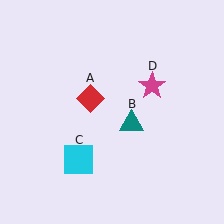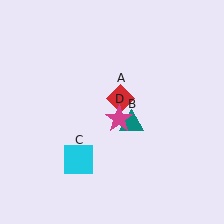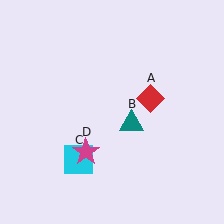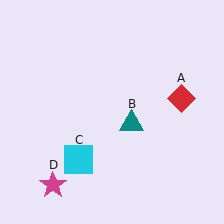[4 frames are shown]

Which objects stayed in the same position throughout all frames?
Teal triangle (object B) and cyan square (object C) remained stationary.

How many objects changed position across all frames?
2 objects changed position: red diamond (object A), magenta star (object D).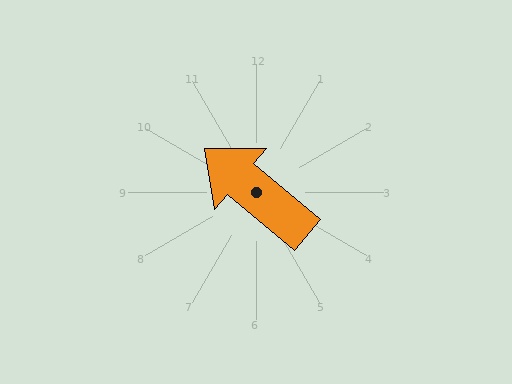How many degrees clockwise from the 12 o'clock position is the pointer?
Approximately 310 degrees.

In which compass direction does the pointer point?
Northwest.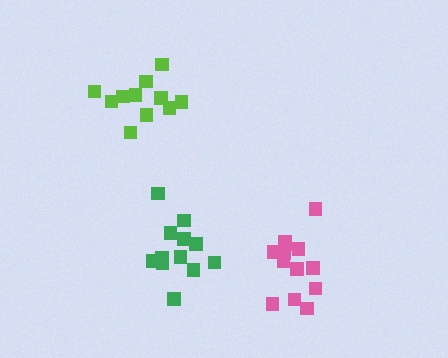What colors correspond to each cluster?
The clusters are colored: green, lime, pink.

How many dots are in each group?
Group 1: 12 dots, Group 2: 11 dots, Group 3: 13 dots (36 total).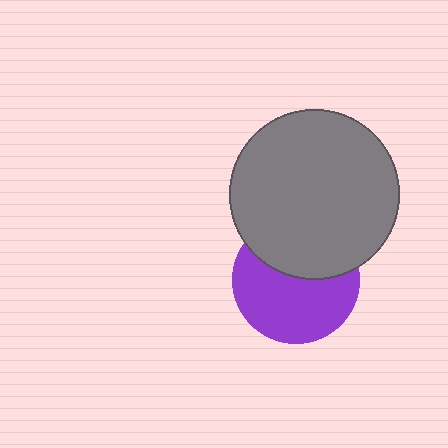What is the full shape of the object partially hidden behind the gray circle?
The partially hidden object is a purple circle.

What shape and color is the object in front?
The object in front is a gray circle.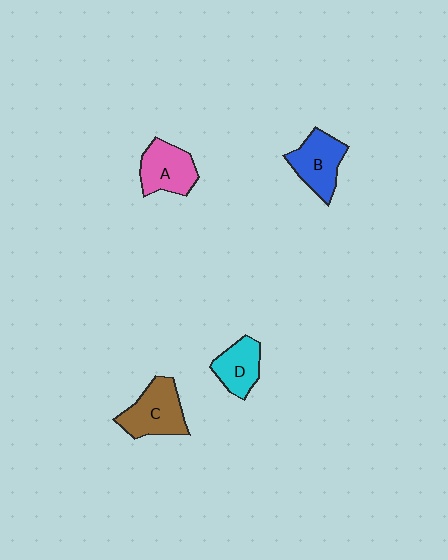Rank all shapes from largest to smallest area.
From largest to smallest: C (brown), B (blue), A (pink), D (cyan).